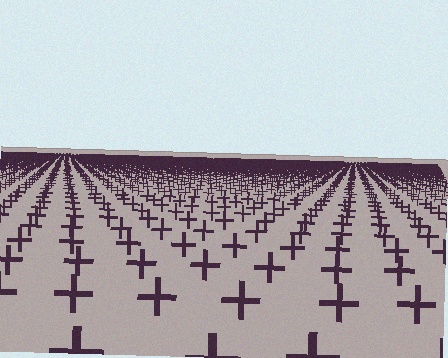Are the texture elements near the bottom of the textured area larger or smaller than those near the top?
Larger. Near the bottom, elements are closer to the viewer and appear at a bigger on-screen size.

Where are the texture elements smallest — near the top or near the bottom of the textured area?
Near the top.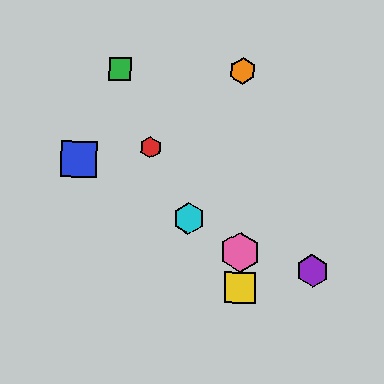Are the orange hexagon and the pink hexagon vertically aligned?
Yes, both are at x≈243.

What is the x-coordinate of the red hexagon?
The red hexagon is at x≈150.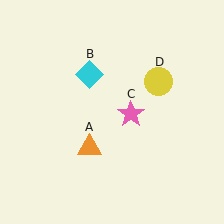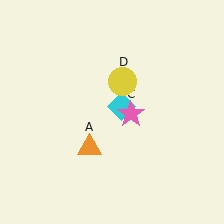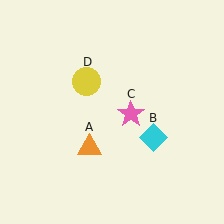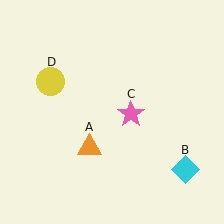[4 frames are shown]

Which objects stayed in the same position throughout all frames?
Orange triangle (object A) and pink star (object C) remained stationary.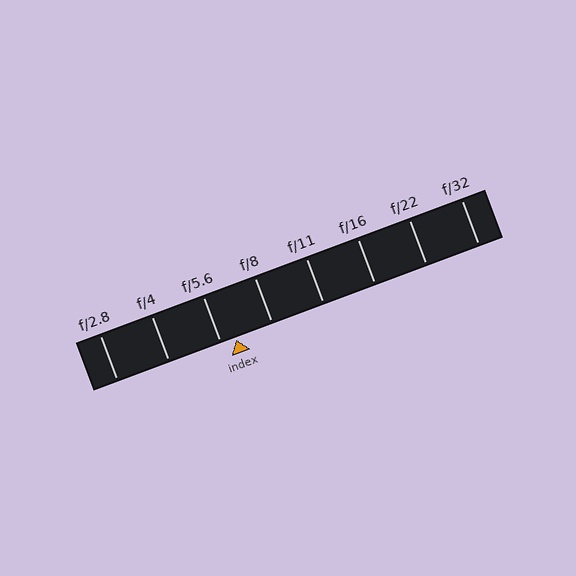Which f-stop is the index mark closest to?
The index mark is closest to f/5.6.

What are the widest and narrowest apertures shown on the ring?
The widest aperture shown is f/2.8 and the narrowest is f/32.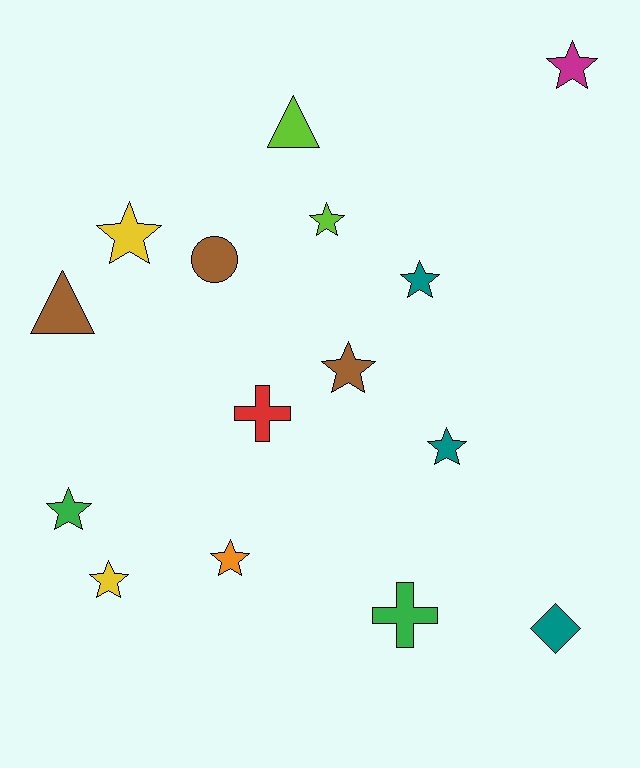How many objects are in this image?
There are 15 objects.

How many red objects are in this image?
There is 1 red object.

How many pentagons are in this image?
There are no pentagons.